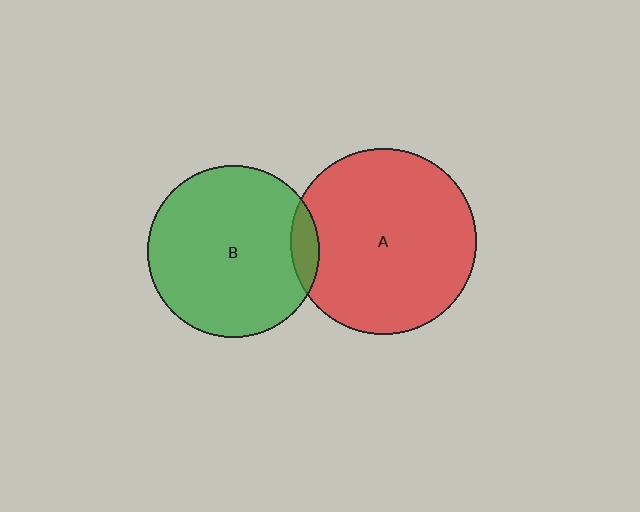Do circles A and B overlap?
Yes.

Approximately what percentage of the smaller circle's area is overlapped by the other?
Approximately 10%.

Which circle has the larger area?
Circle A (red).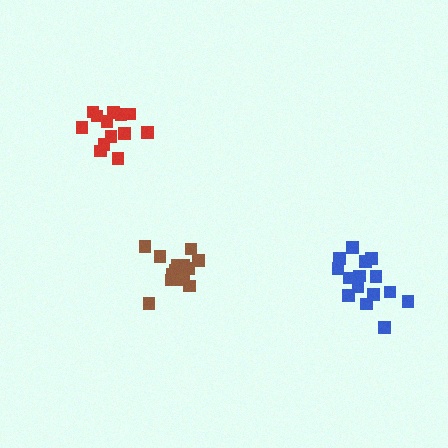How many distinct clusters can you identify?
There are 3 distinct clusters.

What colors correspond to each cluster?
The clusters are colored: blue, red, brown.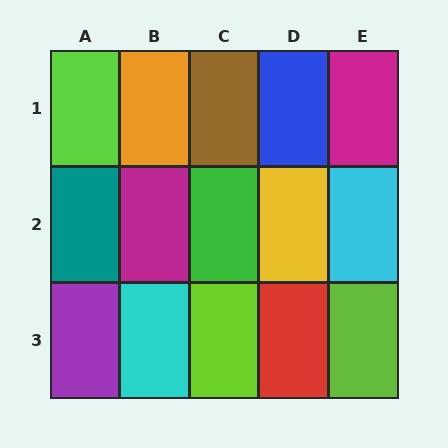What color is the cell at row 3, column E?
Lime.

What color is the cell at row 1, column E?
Magenta.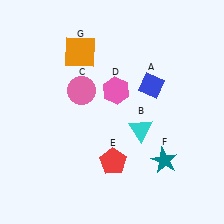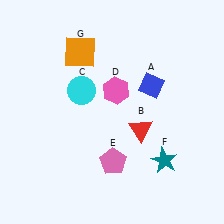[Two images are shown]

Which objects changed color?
B changed from cyan to red. C changed from pink to cyan. E changed from red to pink.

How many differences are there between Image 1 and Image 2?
There are 3 differences between the two images.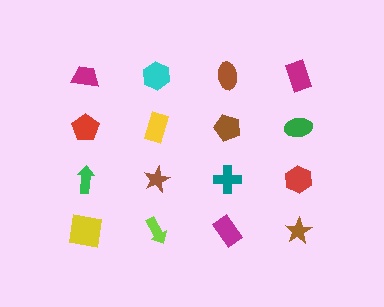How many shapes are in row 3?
4 shapes.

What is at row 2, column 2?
A yellow rectangle.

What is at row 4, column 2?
A lime arrow.